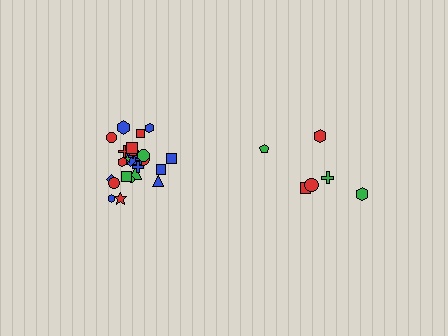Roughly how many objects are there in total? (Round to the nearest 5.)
Roughly 30 objects in total.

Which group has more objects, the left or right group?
The left group.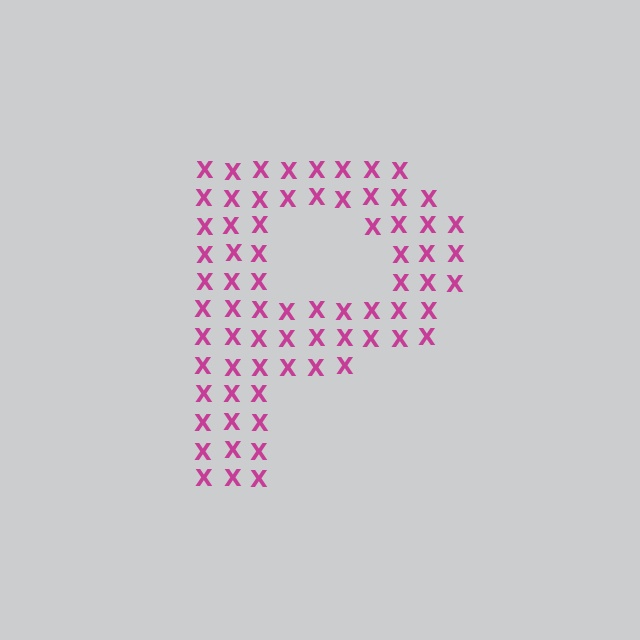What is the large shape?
The large shape is the letter P.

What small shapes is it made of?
It is made of small letter X's.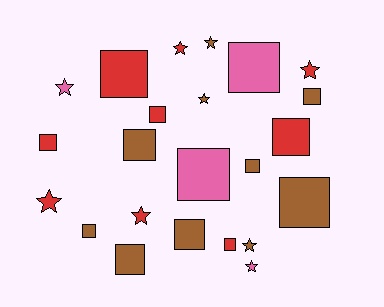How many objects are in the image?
There are 23 objects.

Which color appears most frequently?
Brown, with 10 objects.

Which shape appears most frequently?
Square, with 14 objects.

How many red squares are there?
There are 5 red squares.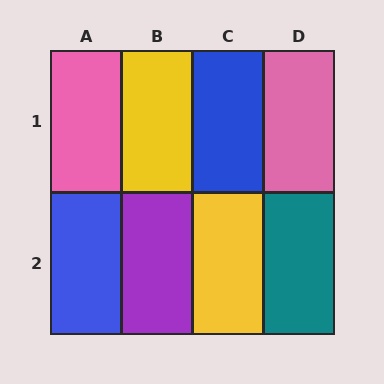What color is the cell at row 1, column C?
Blue.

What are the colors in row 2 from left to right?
Blue, purple, yellow, teal.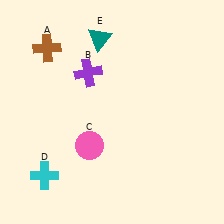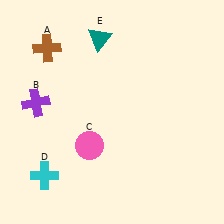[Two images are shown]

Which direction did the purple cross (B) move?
The purple cross (B) moved left.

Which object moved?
The purple cross (B) moved left.